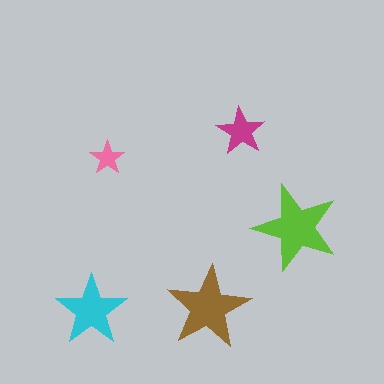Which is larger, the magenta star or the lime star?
The lime one.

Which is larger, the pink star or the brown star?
The brown one.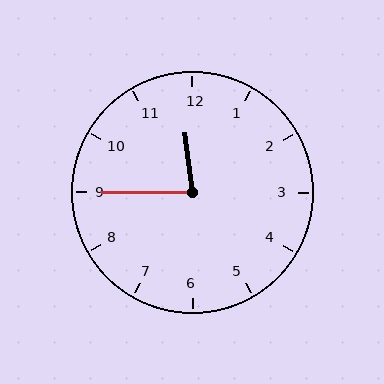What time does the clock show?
11:45.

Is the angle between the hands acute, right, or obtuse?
It is acute.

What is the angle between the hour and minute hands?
Approximately 82 degrees.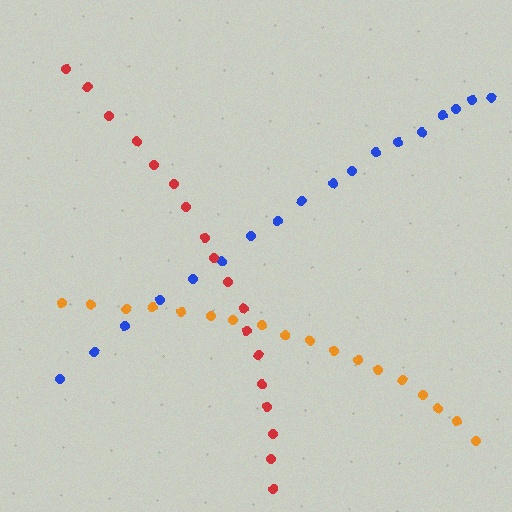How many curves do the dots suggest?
There are 3 distinct paths.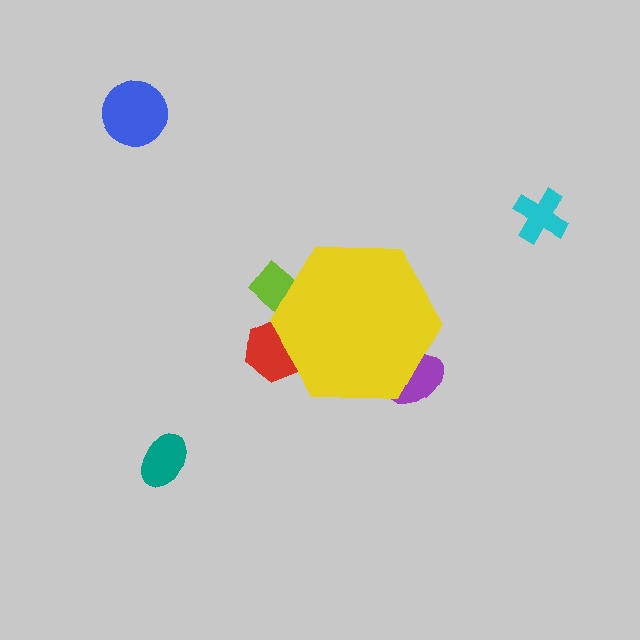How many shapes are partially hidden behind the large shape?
3 shapes are partially hidden.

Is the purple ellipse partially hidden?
Yes, the purple ellipse is partially hidden behind the yellow hexagon.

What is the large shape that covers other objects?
A yellow hexagon.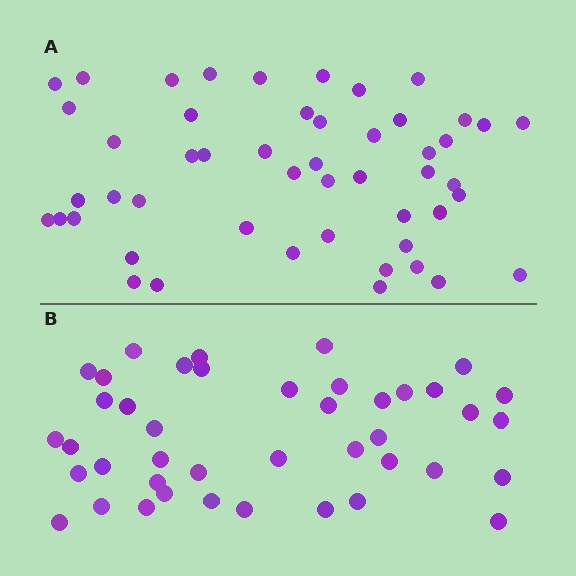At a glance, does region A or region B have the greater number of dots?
Region A (the top region) has more dots.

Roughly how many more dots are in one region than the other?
Region A has roughly 8 or so more dots than region B.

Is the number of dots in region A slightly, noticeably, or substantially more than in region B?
Region A has only slightly more — the two regions are fairly close. The ratio is roughly 1.2 to 1.